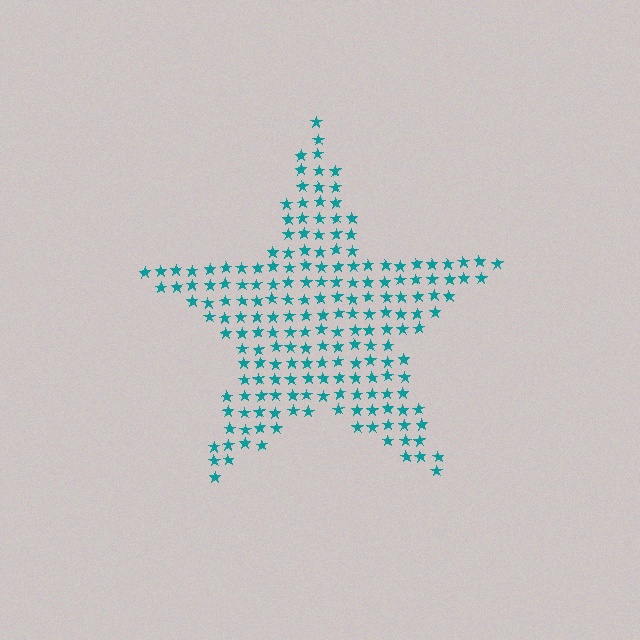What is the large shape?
The large shape is a star.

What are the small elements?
The small elements are stars.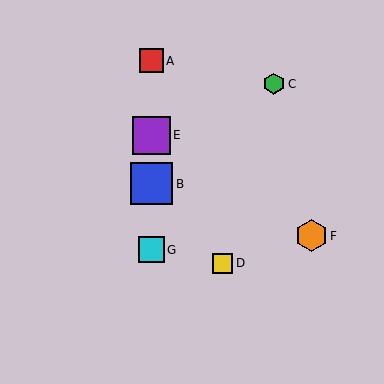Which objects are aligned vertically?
Objects A, B, E, G are aligned vertically.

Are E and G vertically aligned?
Yes, both are at x≈151.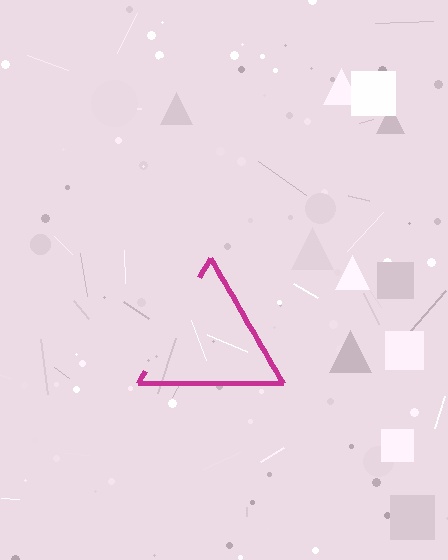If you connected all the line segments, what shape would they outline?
They would outline a triangle.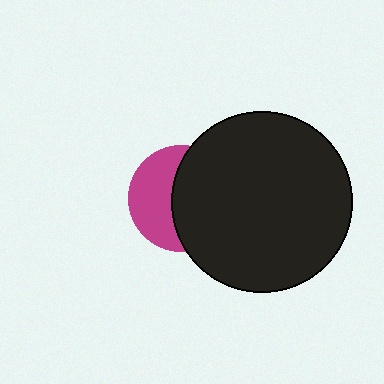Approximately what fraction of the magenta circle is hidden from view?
Roughly 56% of the magenta circle is hidden behind the black circle.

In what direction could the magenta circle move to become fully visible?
The magenta circle could move left. That would shift it out from behind the black circle entirely.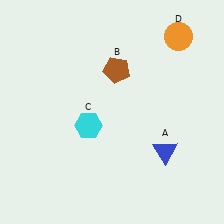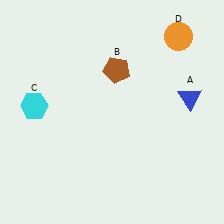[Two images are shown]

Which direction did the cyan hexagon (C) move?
The cyan hexagon (C) moved left.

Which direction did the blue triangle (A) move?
The blue triangle (A) moved up.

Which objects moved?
The objects that moved are: the blue triangle (A), the cyan hexagon (C).